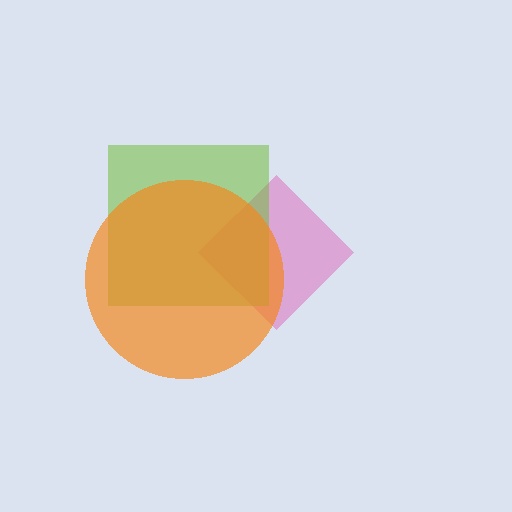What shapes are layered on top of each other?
The layered shapes are: a pink diamond, a lime square, an orange circle.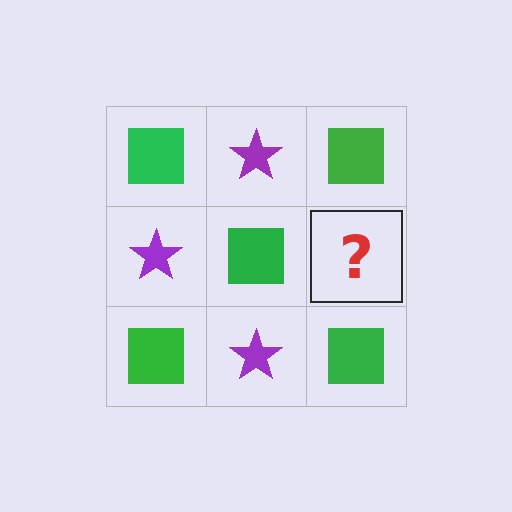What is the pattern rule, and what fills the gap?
The rule is that it alternates green square and purple star in a checkerboard pattern. The gap should be filled with a purple star.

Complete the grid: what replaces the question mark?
The question mark should be replaced with a purple star.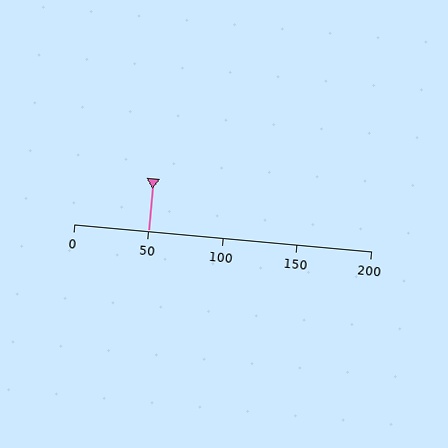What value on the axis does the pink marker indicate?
The marker indicates approximately 50.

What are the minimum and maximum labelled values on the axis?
The axis runs from 0 to 200.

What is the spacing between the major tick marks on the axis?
The major ticks are spaced 50 apart.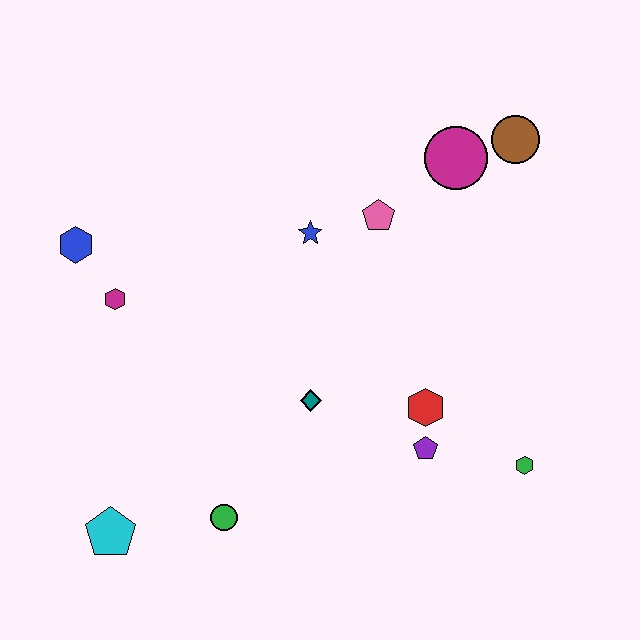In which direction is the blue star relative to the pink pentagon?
The blue star is to the left of the pink pentagon.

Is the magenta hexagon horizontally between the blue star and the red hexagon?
No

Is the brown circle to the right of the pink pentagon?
Yes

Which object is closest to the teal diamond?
The red hexagon is closest to the teal diamond.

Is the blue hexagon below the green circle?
No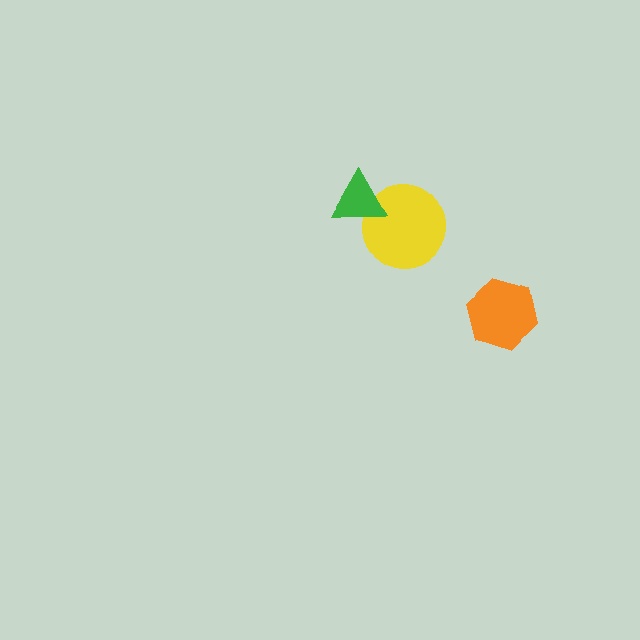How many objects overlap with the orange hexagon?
0 objects overlap with the orange hexagon.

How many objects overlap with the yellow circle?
1 object overlaps with the yellow circle.